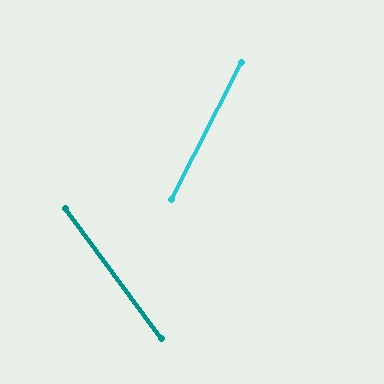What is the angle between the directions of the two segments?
Approximately 64 degrees.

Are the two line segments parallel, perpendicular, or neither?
Neither parallel nor perpendicular — they differ by about 64°.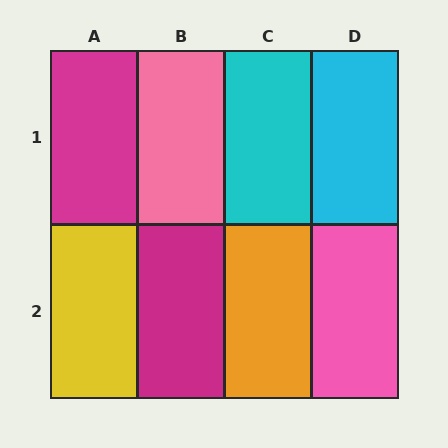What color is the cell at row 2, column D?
Pink.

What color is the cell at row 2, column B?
Magenta.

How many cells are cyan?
2 cells are cyan.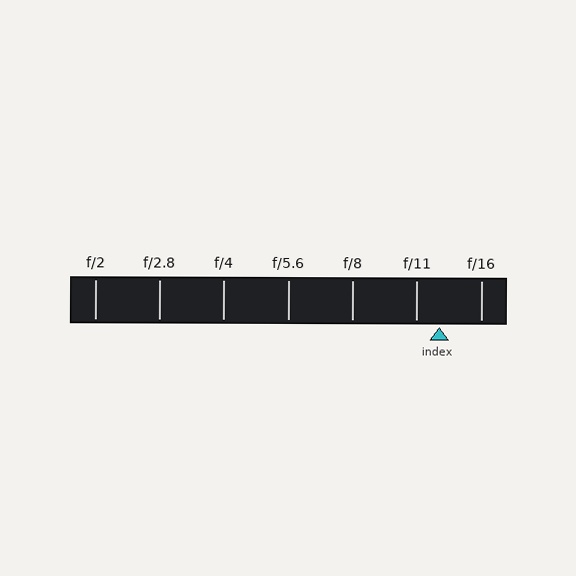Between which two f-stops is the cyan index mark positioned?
The index mark is between f/11 and f/16.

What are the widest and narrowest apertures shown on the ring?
The widest aperture shown is f/2 and the narrowest is f/16.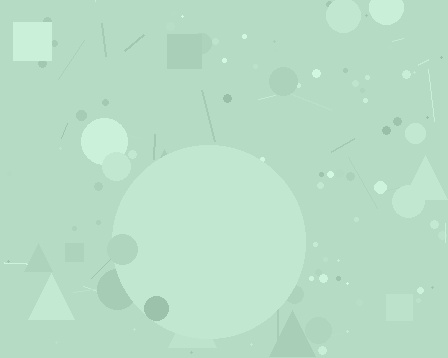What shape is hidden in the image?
A circle is hidden in the image.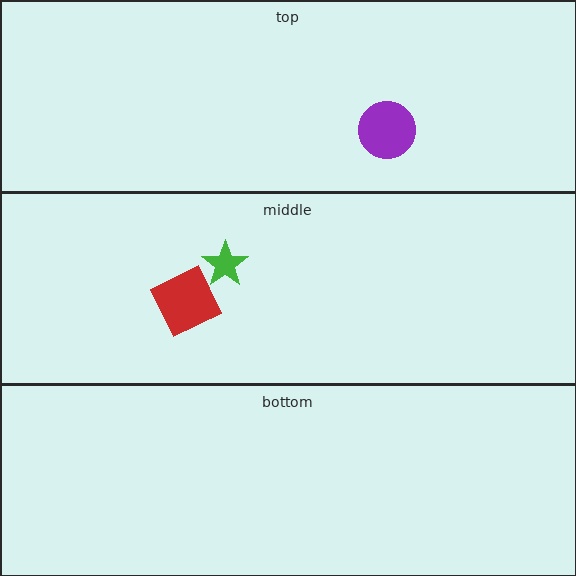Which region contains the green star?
The middle region.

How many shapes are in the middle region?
2.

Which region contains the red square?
The middle region.